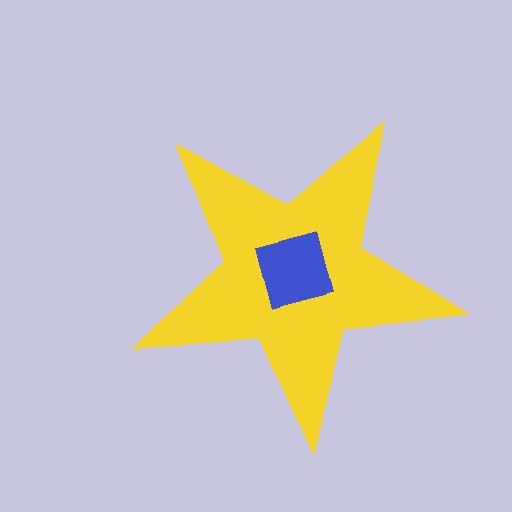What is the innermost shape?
The blue square.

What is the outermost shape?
The yellow star.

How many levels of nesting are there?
2.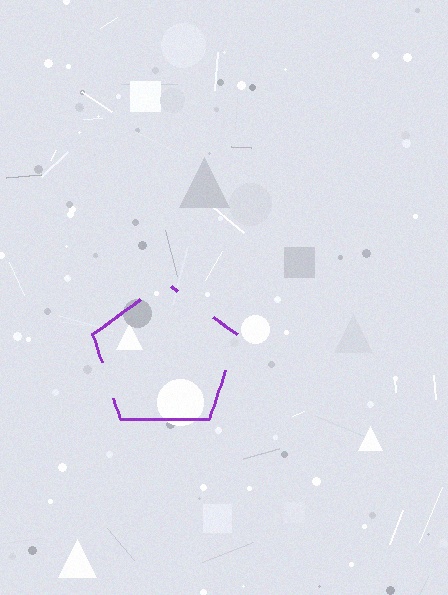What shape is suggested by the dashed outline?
The dashed outline suggests a pentagon.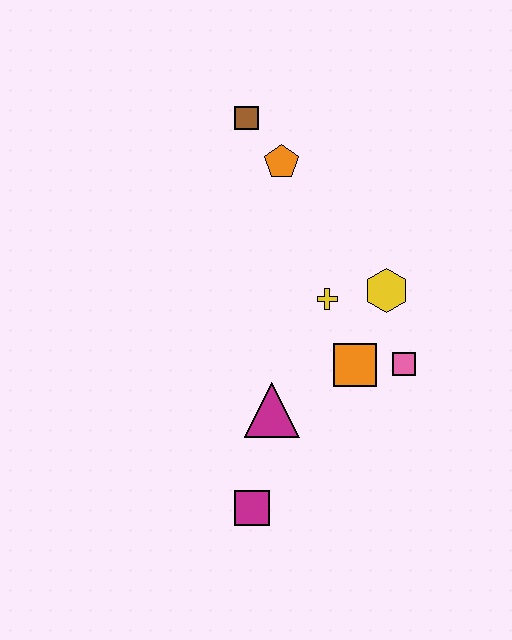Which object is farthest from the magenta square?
The brown square is farthest from the magenta square.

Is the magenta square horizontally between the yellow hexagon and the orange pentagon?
No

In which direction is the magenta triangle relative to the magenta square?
The magenta triangle is above the magenta square.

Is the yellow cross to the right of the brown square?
Yes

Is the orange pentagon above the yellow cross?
Yes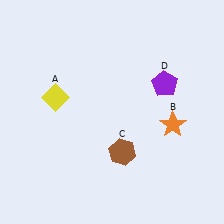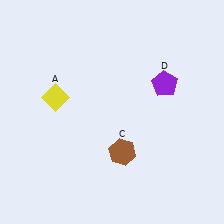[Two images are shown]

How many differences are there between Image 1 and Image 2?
There is 1 difference between the two images.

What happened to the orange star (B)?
The orange star (B) was removed in Image 2. It was in the bottom-right area of Image 1.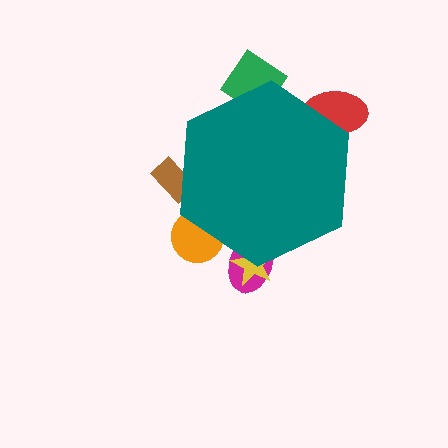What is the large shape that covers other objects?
A teal hexagon.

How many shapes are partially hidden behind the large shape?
6 shapes are partially hidden.